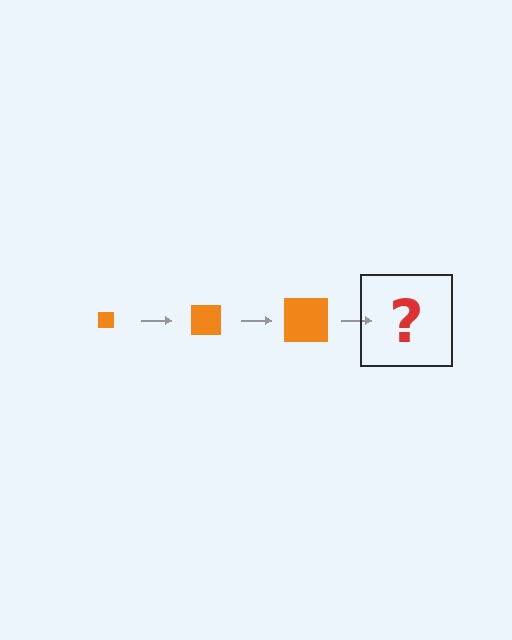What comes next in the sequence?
The next element should be an orange square, larger than the previous one.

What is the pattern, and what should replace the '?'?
The pattern is that the square gets progressively larger each step. The '?' should be an orange square, larger than the previous one.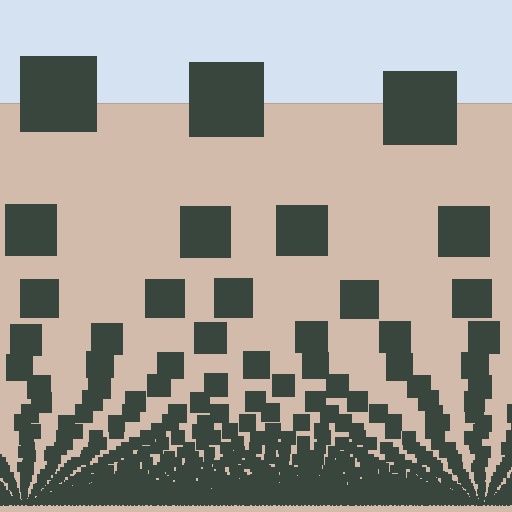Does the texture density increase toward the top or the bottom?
Density increases toward the bottom.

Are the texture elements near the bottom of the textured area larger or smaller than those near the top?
Smaller. The gradient is inverted — elements near the bottom are smaller and denser.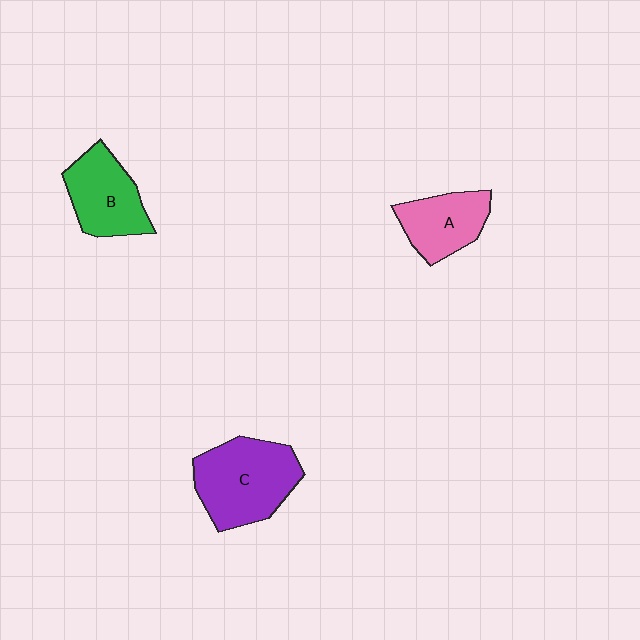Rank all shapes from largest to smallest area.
From largest to smallest: C (purple), B (green), A (pink).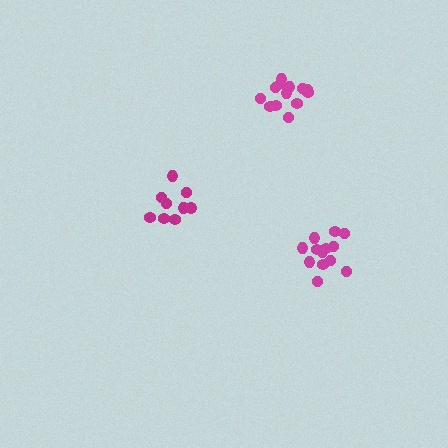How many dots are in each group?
Group 1: 13 dots, Group 2: 9 dots, Group 3: 14 dots (36 total).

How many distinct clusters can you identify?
There are 3 distinct clusters.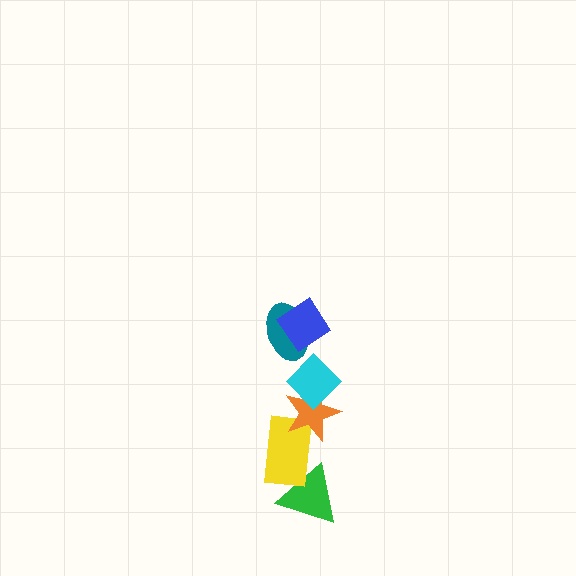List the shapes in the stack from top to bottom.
From top to bottom: the blue diamond, the teal ellipse, the cyan diamond, the orange star, the yellow rectangle, the green triangle.